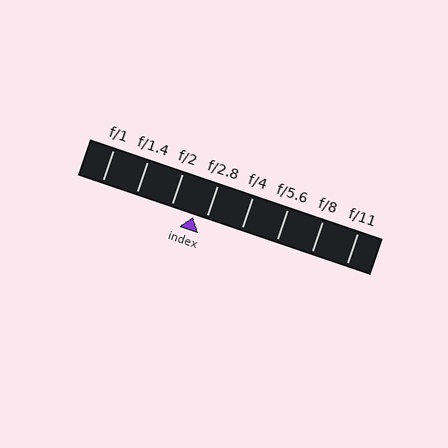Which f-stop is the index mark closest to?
The index mark is closest to f/2.8.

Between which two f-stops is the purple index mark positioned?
The index mark is between f/2 and f/2.8.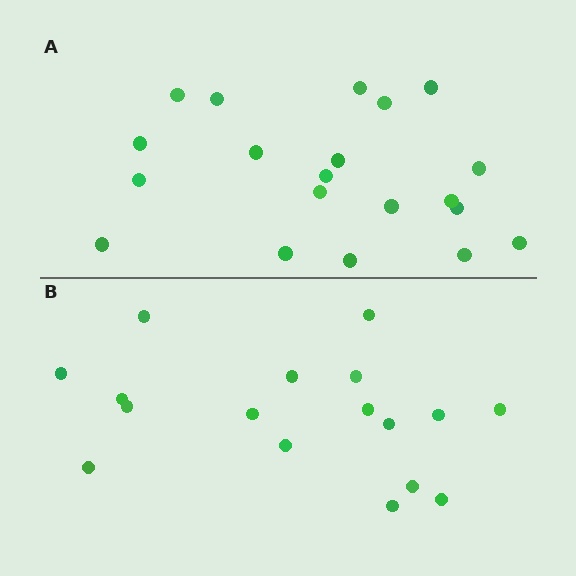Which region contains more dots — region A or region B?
Region A (the top region) has more dots.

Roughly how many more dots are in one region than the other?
Region A has just a few more — roughly 2 or 3 more dots than region B.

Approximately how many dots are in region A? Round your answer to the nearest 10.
About 20 dots.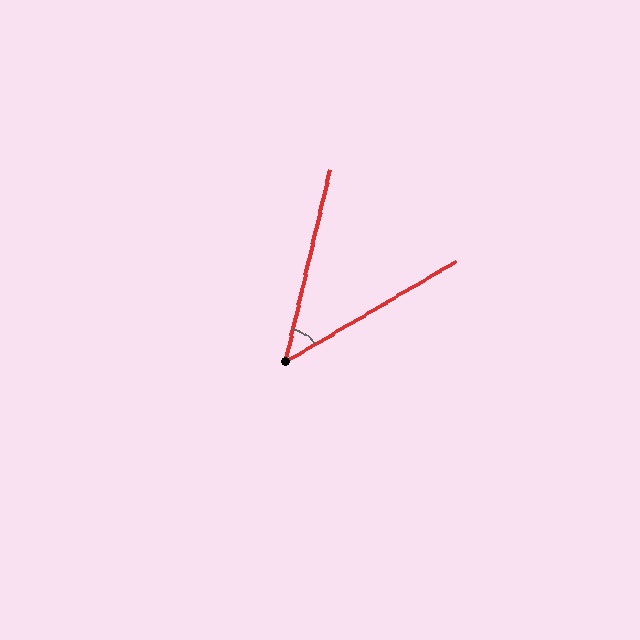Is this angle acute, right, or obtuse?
It is acute.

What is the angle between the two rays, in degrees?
Approximately 47 degrees.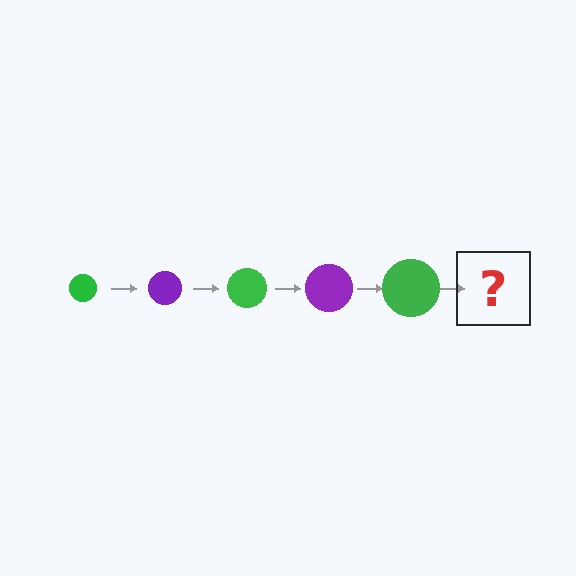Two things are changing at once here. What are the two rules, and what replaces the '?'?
The two rules are that the circle grows larger each step and the color cycles through green and purple. The '?' should be a purple circle, larger than the previous one.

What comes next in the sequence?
The next element should be a purple circle, larger than the previous one.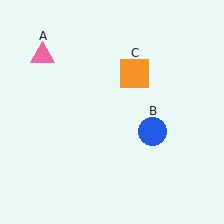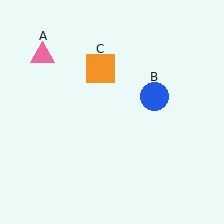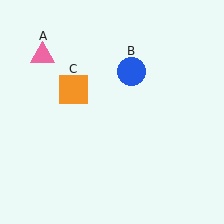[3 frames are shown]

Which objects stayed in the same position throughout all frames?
Pink triangle (object A) remained stationary.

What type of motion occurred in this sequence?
The blue circle (object B), orange square (object C) rotated counterclockwise around the center of the scene.